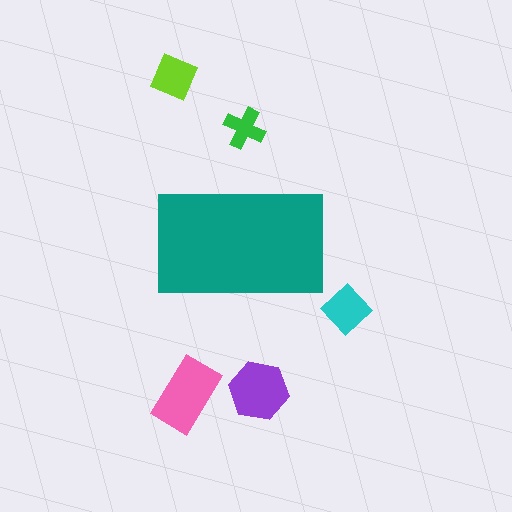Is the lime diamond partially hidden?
No, the lime diamond is fully visible.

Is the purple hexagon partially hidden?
No, the purple hexagon is fully visible.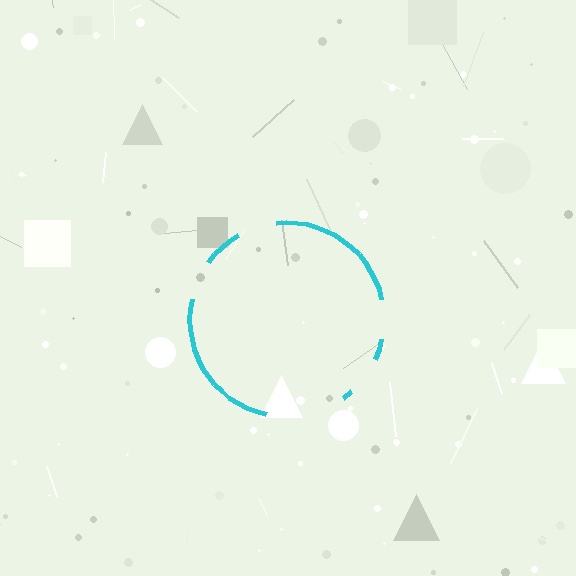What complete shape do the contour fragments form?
The contour fragments form a circle.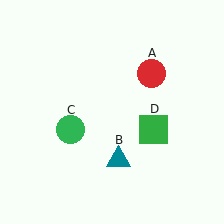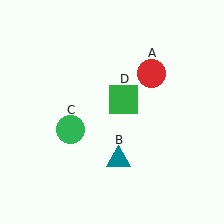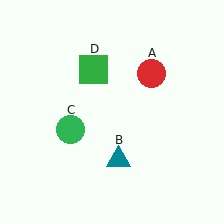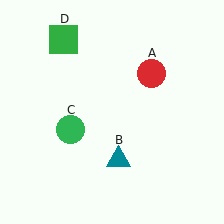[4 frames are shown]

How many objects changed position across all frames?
1 object changed position: green square (object D).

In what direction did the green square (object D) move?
The green square (object D) moved up and to the left.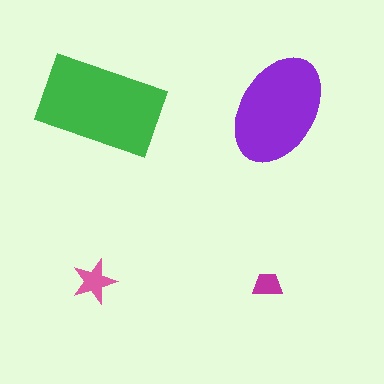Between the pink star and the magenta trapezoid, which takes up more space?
The pink star.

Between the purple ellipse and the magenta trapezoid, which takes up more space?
The purple ellipse.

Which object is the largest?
The green rectangle.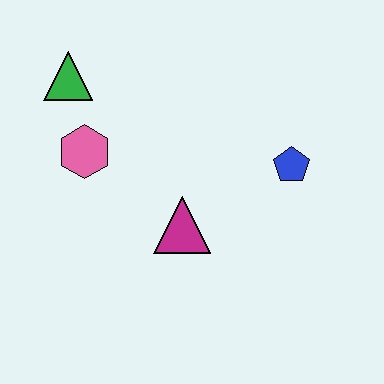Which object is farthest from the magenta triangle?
The green triangle is farthest from the magenta triangle.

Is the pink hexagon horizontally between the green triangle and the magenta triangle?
Yes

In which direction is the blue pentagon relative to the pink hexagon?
The blue pentagon is to the right of the pink hexagon.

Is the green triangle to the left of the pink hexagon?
Yes